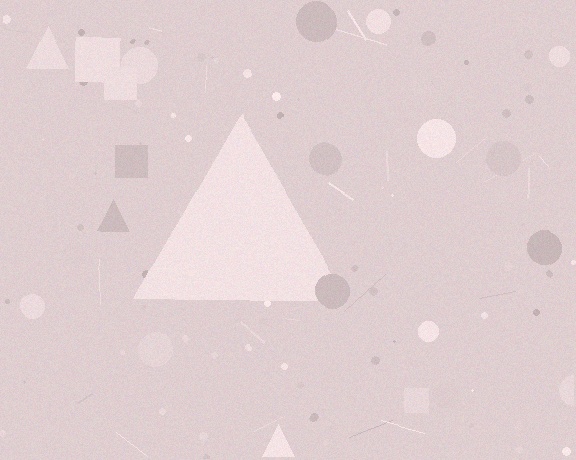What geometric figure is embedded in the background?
A triangle is embedded in the background.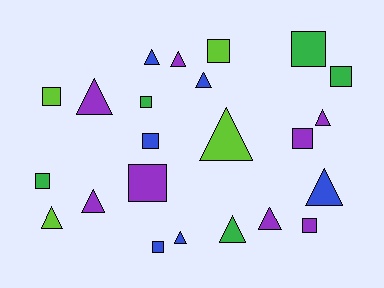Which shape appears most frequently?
Triangle, with 12 objects.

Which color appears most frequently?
Purple, with 8 objects.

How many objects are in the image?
There are 23 objects.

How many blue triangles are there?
There are 4 blue triangles.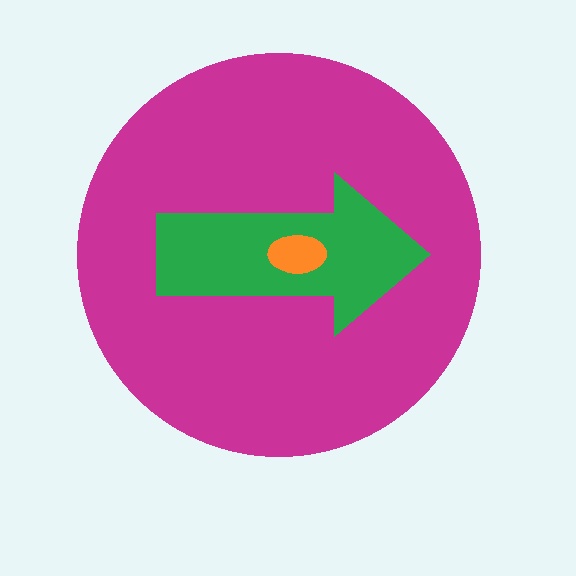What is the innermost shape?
The orange ellipse.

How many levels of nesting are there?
3.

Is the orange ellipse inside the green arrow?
Yes.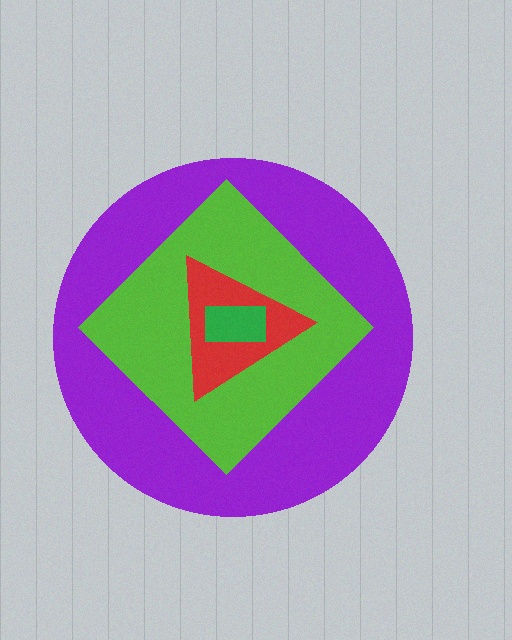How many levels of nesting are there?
4.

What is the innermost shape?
The green rectangle.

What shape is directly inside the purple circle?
The lime diamond.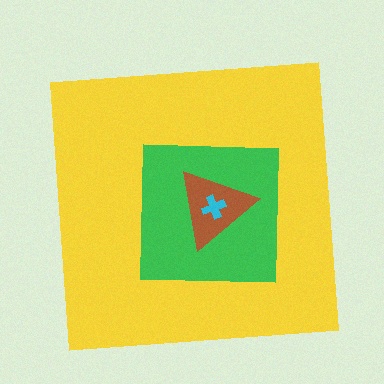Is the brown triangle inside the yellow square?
Yes.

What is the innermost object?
The cyan cross.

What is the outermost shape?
The yellow square.